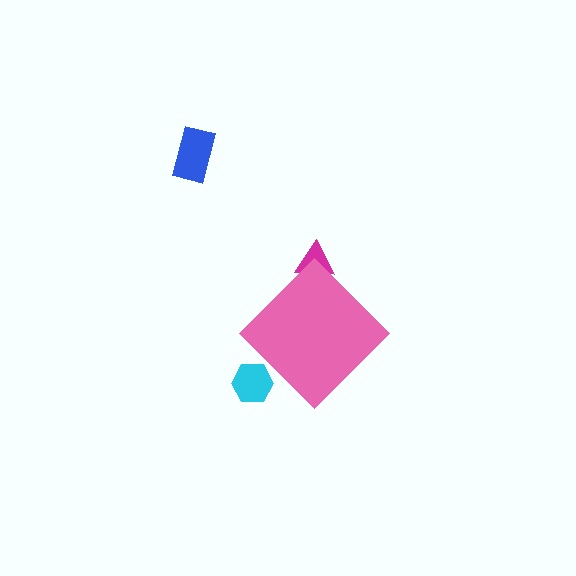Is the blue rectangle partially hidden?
No, the blue rectangle is fully visible.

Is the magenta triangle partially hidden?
Yes, the magenta triangle is partially hidden behind the pink diamond.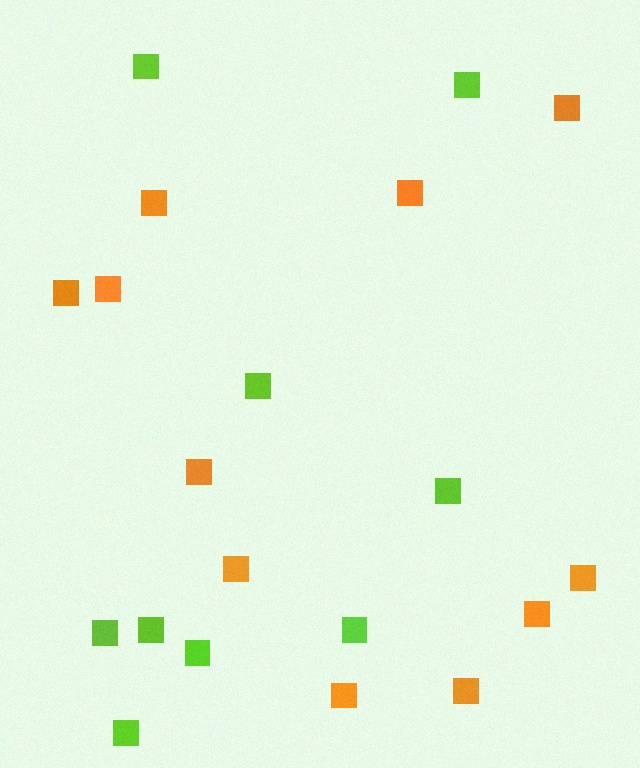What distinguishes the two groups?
There are 2 groups: one group of lime squares (9) and one group of orange squares (11).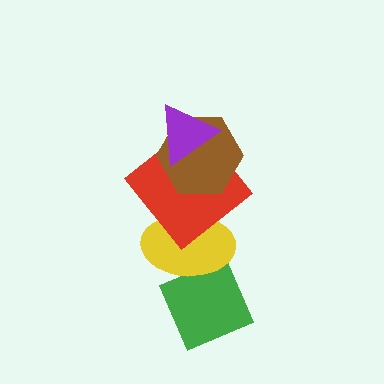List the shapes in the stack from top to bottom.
From top to bottom: the purple triangle, the brown hexagon, the red diamond, the yellow ellipse, the green diamond.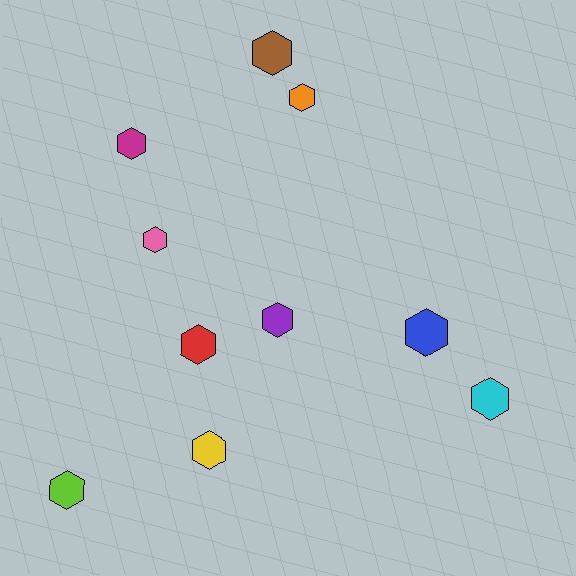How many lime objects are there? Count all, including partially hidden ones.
There is 1 lime object.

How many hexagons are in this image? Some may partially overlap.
There are 10 hexagons.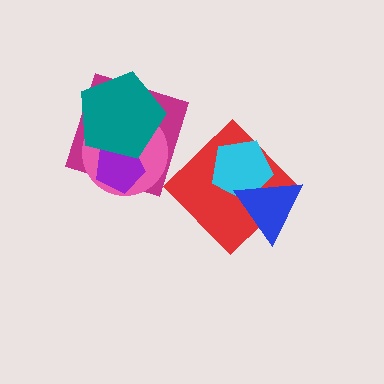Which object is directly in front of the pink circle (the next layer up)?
The purple pentagon is directly in front of the pink circle.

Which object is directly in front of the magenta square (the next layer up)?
The pink circle is directly in front of the magenta square.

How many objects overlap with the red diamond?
2 objects overlap with the red diamond.